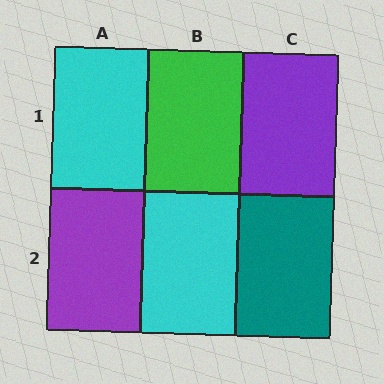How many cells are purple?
2 cells are purple.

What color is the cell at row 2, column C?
Teal.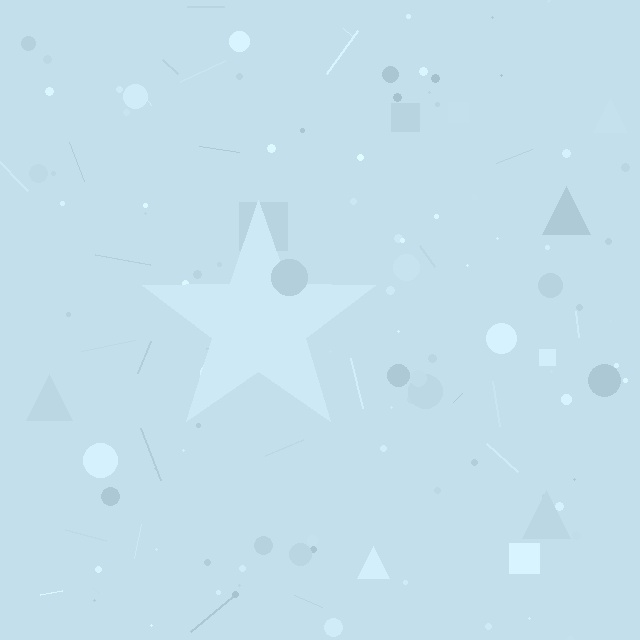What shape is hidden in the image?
A star is hidden in the image.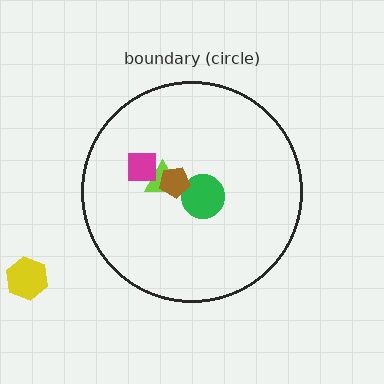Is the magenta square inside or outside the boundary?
Inside.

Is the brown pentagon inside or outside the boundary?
Inside.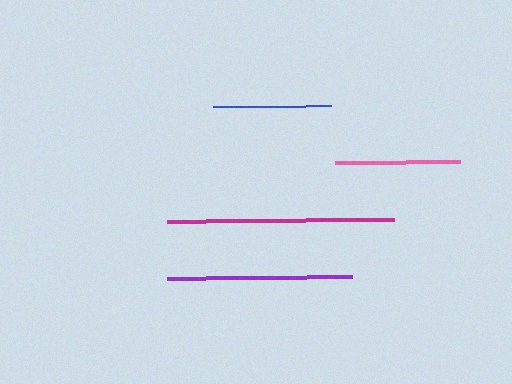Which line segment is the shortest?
The blue line is the shortest at approximately 118 pixels.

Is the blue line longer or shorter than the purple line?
The purple line is longer than the blue line.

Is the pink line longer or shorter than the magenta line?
The magenta line is longer than the pink line.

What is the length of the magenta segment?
The magenta segment is approximately 227 pixels long.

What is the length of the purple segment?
The purple segment is approximately 185 pixels long.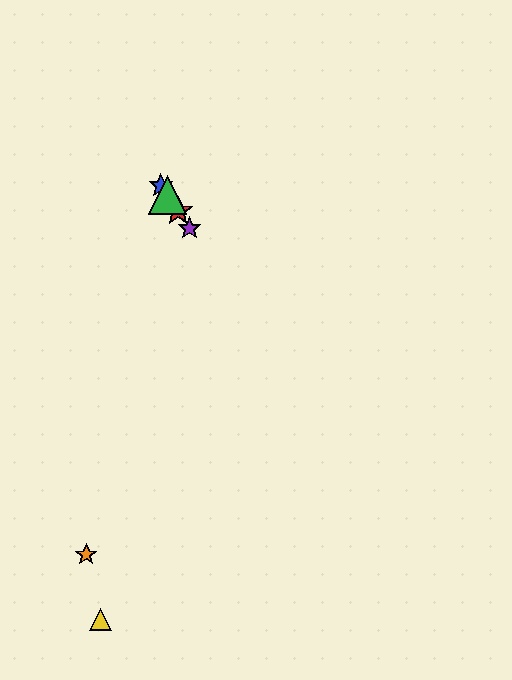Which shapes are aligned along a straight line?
The red star, the blue star, the green triangle, the purple star are aligned along a straight line.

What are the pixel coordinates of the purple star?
The purple star is at (190, 228).